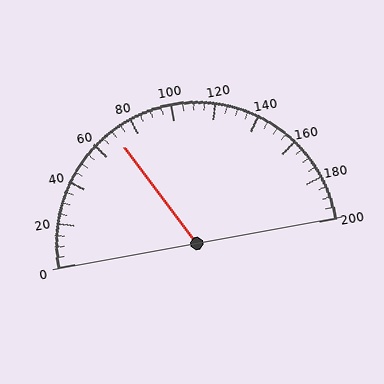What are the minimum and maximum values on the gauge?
The gauge ranges from 0 to 200.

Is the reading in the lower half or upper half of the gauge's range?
The reading is in the lower half of the range (0 to 200).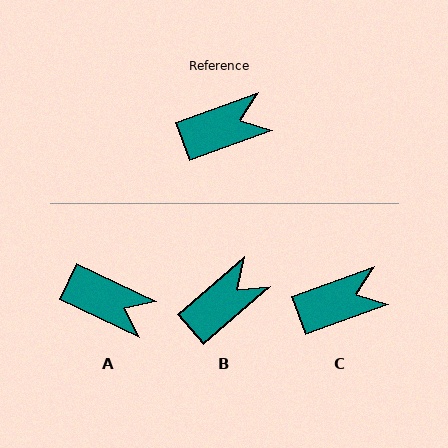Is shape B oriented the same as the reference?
No, it is off by about 21 degrees.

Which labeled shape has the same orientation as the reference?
C.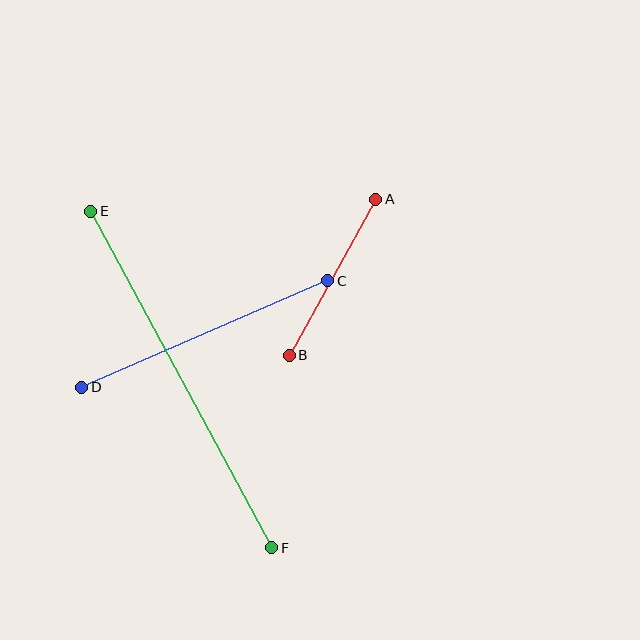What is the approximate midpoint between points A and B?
The midpoint is at approximately (333, 277) pixels.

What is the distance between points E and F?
The distance is approximately 382 pixels.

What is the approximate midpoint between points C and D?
The midpoint is at approximately (205, 334) pixels.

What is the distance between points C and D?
The distance is approximately 268 pixels.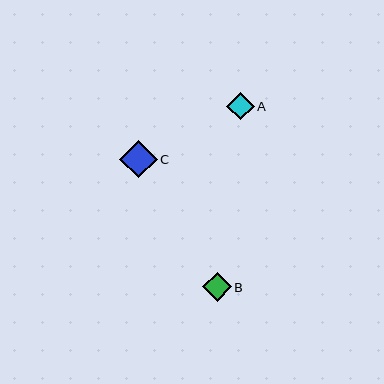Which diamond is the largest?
Diamond C is the largest with a size of approximately 38 pixels.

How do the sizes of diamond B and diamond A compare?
Diamond B and diamond A are approximately the same size.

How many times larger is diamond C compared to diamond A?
Diamond C is approximately 1.4 times the size of diamond A.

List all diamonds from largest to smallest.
From largest to smallest: C, B, A.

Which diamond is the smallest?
Diamond A is the smallest with a size of approximately 27 pixels.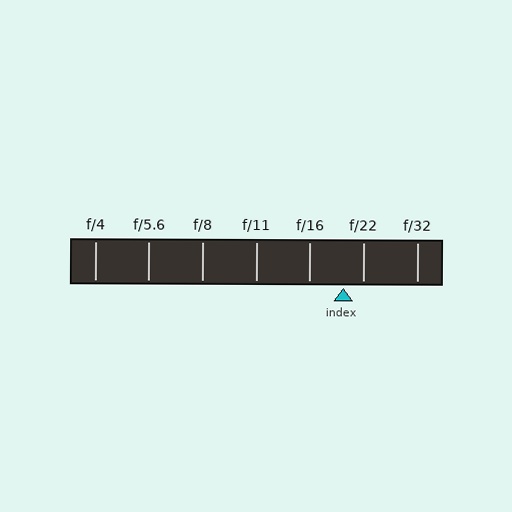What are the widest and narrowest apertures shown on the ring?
The widest aperture shown is f/4 and the narrowest is f/32.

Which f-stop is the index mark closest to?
The index mark is closest to f/22.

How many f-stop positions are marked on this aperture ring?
There are 7 f-stop positions marked.